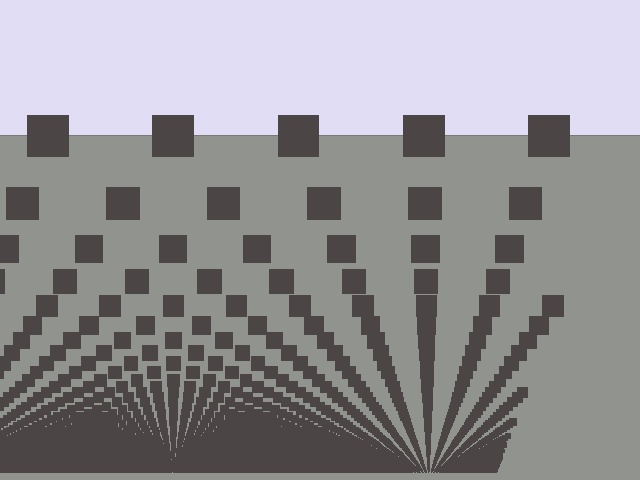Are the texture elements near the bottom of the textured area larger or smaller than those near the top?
Smaller. The gradient is inverted — elements near the bottom are smaller and denser.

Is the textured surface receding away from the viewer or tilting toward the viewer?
The surface appears to tilt toward the viewer. Texture elements get larger and sparser toward the top.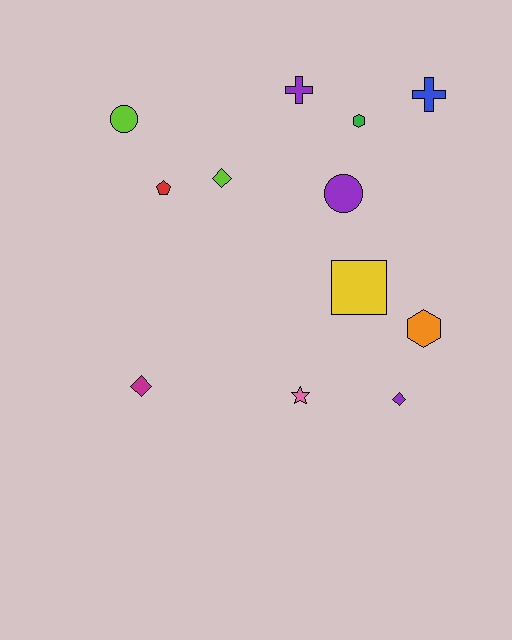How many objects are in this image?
There are 12 objects.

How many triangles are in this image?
There are no triangles.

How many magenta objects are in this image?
There is 1 magenta object.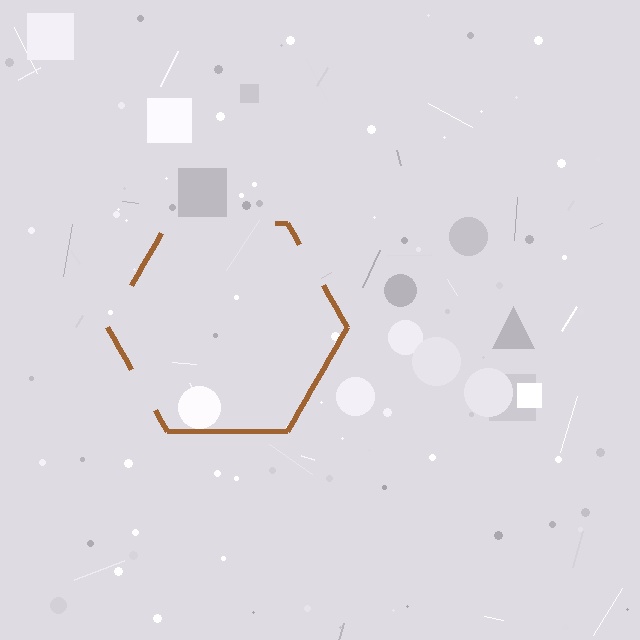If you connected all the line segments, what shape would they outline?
They would outline a hexagon.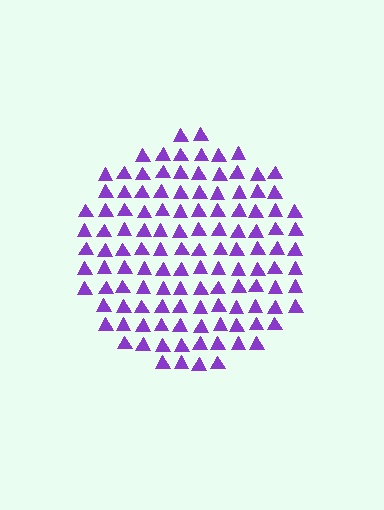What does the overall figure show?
The overall figure shows a circle.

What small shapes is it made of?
It is made of small triangles.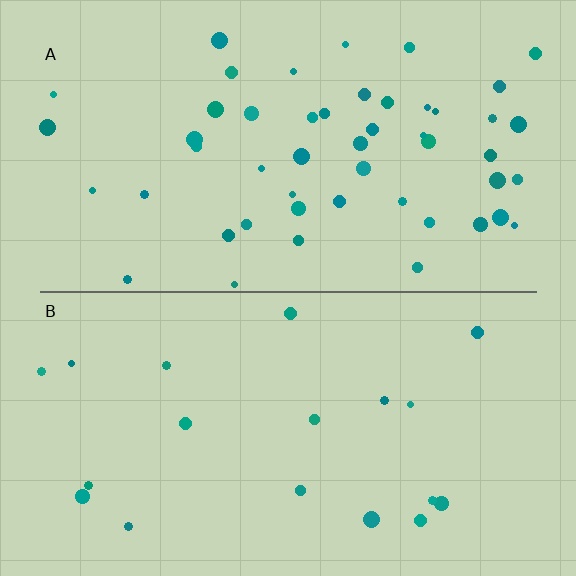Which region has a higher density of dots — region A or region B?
A (the top).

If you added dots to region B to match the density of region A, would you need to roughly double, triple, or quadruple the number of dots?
Approximately triple.